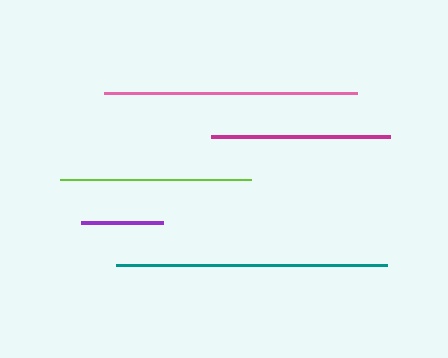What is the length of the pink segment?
The pink segment is approximately 253 pixels long.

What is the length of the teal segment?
The teal segment is approximately 272 pixels long.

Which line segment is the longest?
The teal line is the longest at approximately 272 pixels.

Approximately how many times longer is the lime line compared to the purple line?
The lime line is approximately 2.3 times the length of the purple line.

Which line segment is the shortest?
The purple line is the shortest at approximately 83 pixels.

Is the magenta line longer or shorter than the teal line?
The teal line is longer than the magenta line.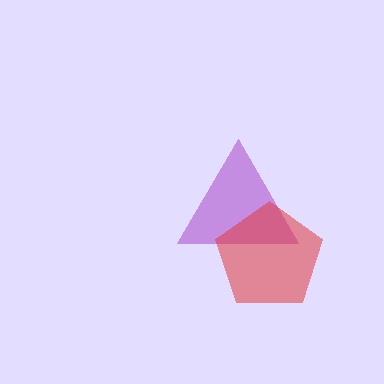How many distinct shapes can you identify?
There are 2 distinct shapes: a purple triangle, a red pentagon.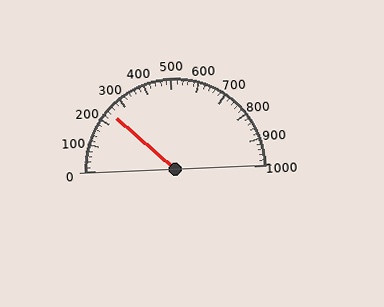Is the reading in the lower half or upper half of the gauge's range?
The reading is in the lower half of the range (0 to 1000).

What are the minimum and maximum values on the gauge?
The gauge ranges from 0 to 1000.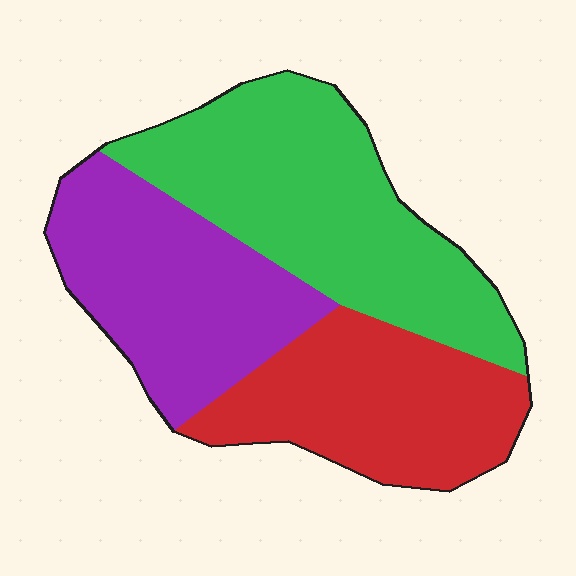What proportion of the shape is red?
Red covers about 30% of the shape.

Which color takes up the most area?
Green, at roughly 40%.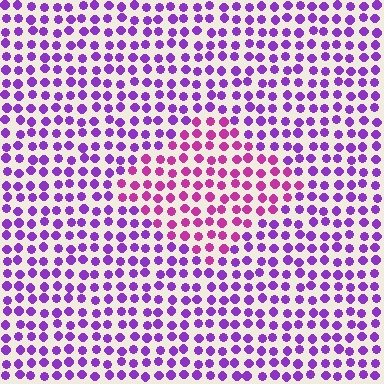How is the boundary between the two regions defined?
The boundary is defined purely by a slight shift in hue (about 37 degrees). Spacing, size, and orientation are identical on both sides.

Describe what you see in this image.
The image is filled with small purple elements in a uniform arrangement. A diamond-shaped region is visible where the elements are tinted to a slightly different hue, forming a subtle color boundary.